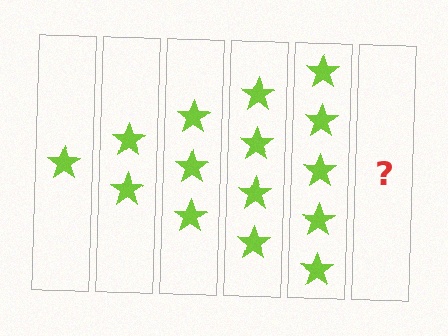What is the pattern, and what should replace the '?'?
The pattern is that each step adds one more star. The '?' should be 6 stars.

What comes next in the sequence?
The next element should be 6 stars.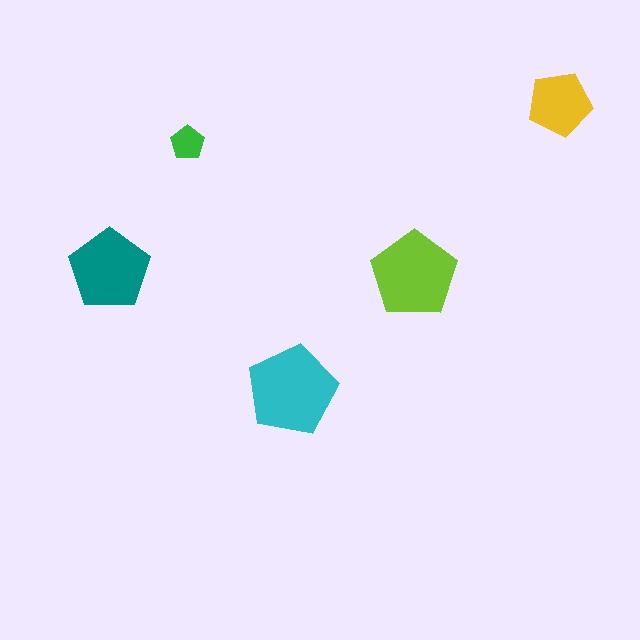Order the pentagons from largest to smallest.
the cyan one, the lime one, the teal one, the yellow one, the green one.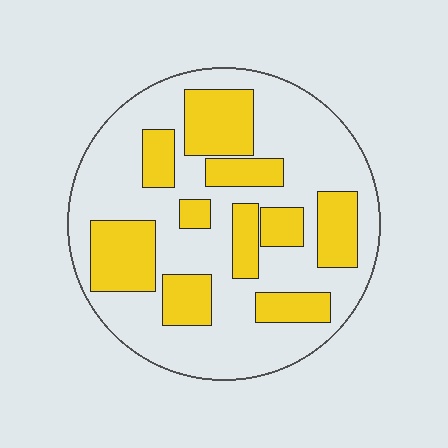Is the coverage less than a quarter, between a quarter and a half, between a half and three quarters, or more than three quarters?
Between a quarter and a half.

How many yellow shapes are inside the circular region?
10.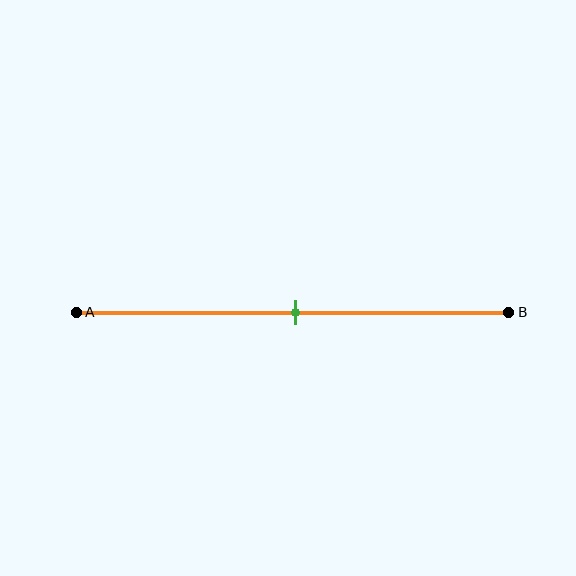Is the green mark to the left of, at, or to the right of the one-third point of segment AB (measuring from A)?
The green mark is to the right of the one-third point of segment AB.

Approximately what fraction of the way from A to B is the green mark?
The green mark is approximately 50% of the way from A to B.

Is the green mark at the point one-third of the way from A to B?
No, the mark is at about 50% from A, not at the 33% one-third point.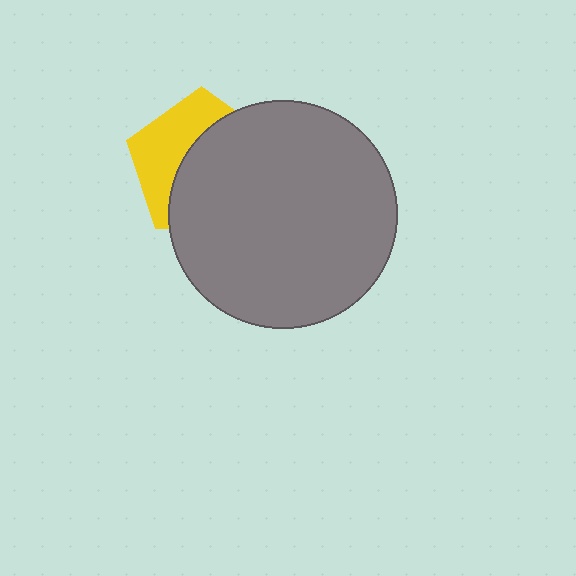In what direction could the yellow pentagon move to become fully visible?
The yellow pentagon could move left. That would shift it out from behind the gray circle entirely.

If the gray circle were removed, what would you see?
You would see the complete yellow pentagon.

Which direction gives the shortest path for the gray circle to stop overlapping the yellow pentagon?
Moving right gives the shortest separation.